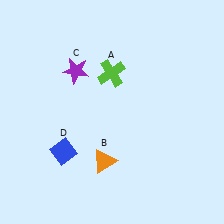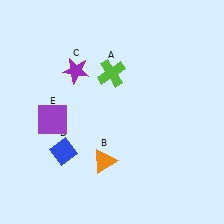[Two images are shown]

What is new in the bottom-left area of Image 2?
A purple square (E) was added in the bottom-left area of Image 2.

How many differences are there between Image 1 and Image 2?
There is 1 difference between the two images.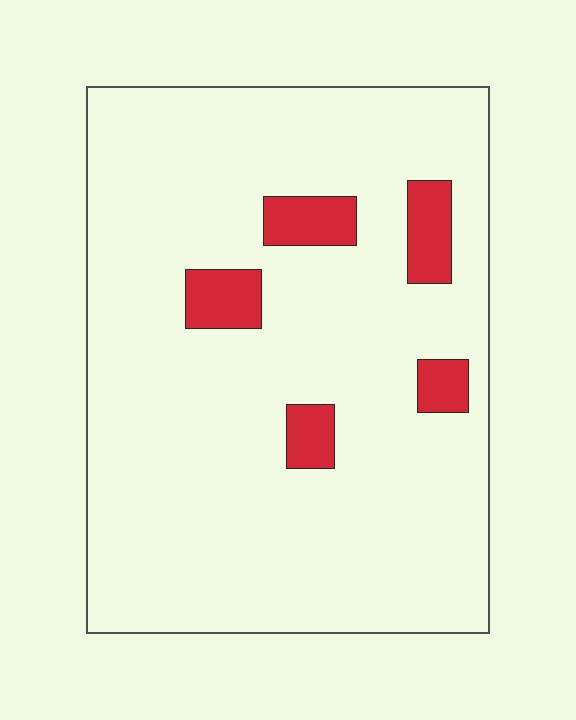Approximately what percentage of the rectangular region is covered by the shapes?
Approximately 10%.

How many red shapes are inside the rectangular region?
5.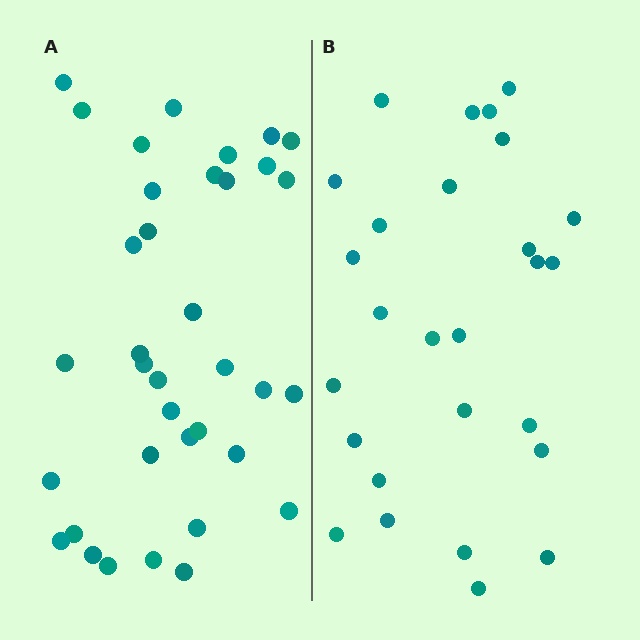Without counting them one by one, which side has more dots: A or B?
Region A (the left region) has more dots.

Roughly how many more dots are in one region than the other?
Region A has roughly 8 or so more dots than region B.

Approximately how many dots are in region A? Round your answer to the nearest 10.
About 40 dots. (The exact count is 36, which rounds to 40.)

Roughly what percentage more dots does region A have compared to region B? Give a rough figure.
About 35% more.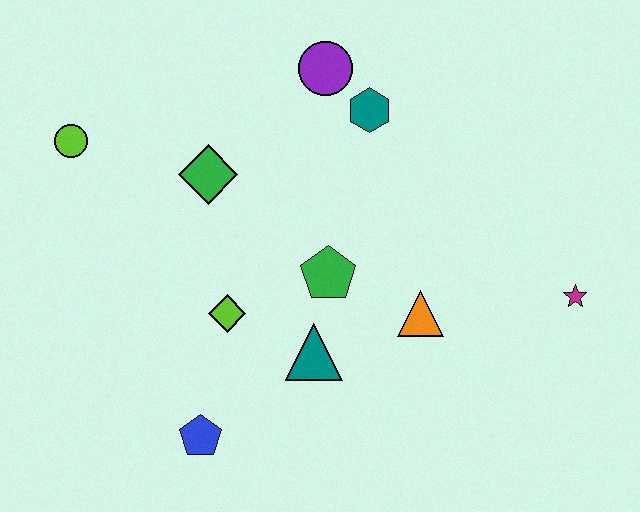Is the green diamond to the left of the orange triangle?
Yes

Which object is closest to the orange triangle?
The green pentagon is closest to the orange triangle.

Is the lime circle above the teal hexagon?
No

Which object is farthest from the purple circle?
The blue pentagon is farthest from the purple circle.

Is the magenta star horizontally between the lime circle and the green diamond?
No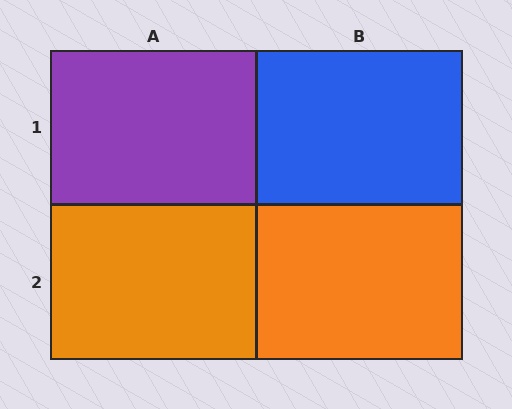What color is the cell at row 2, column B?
Orange.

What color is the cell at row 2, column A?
Orange.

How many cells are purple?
1 cell is purple.